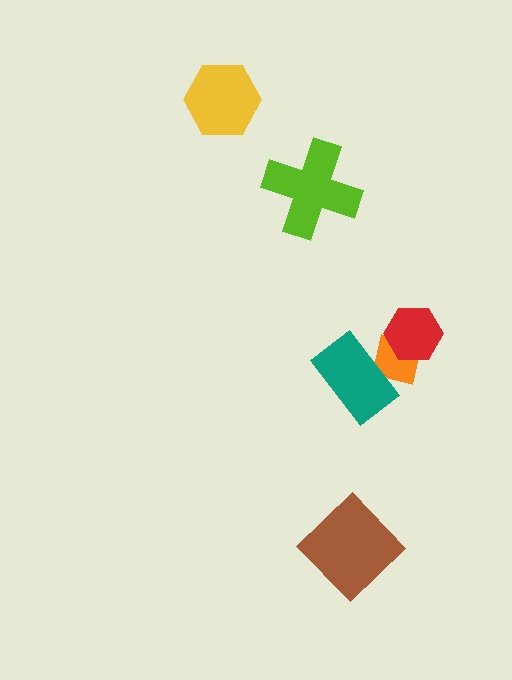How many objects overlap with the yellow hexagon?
0 objects overlap with the yellow hexagon.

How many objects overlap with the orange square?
2 objects overlap with the orange square.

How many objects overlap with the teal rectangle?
1 object overlaps with the teal rectangle.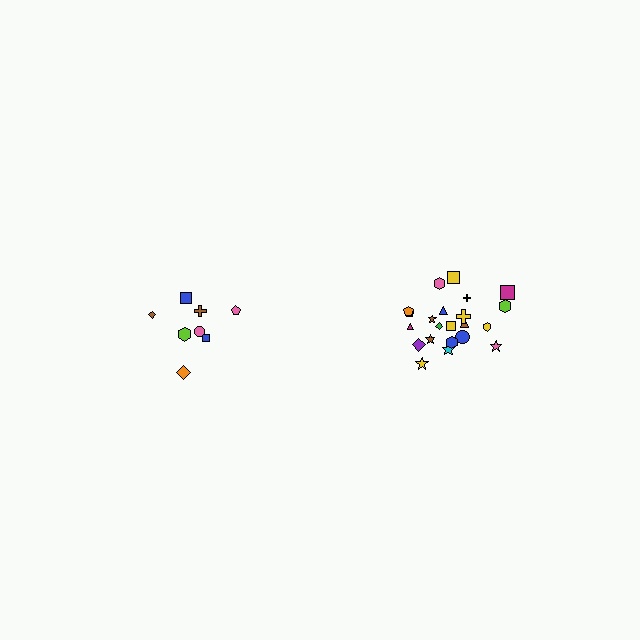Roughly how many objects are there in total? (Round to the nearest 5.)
Roughly 30 objects in total.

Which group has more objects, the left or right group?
The right group.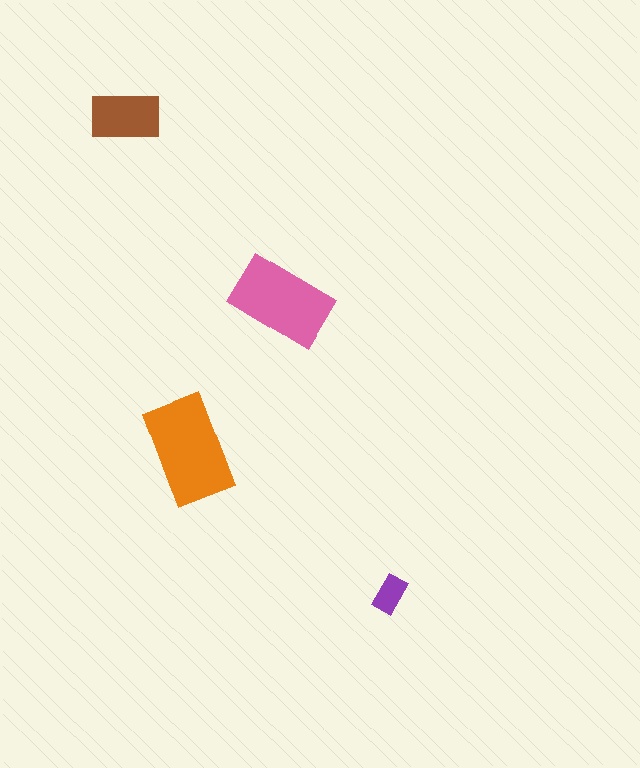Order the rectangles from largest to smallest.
the orange one, the pink one, the brown one, the purple one.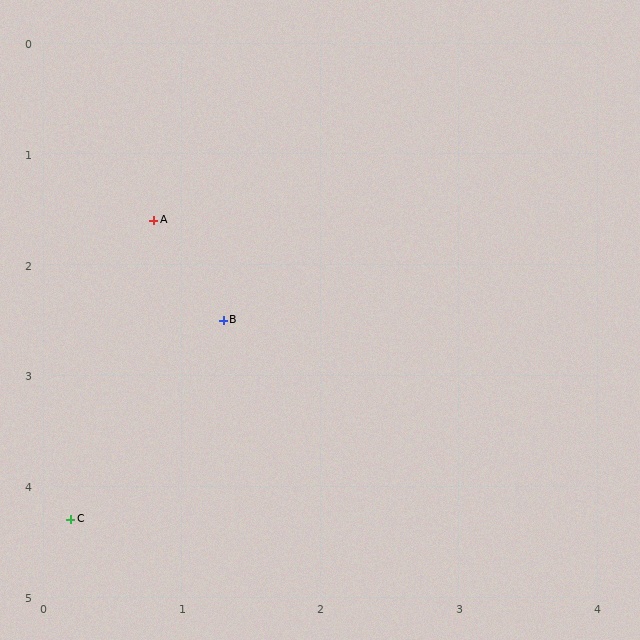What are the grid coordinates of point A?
Point A is at approximately (0.8, 1.6).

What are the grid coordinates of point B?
Point B is at approximately (1.3, 2.5).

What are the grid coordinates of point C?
Point C is at approximately (0.2, 4.3).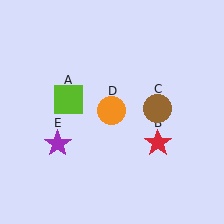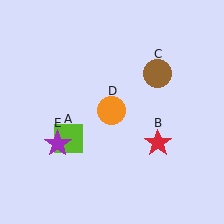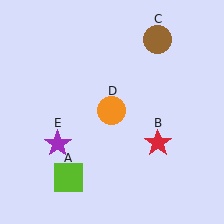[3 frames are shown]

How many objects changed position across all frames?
2 objects changed position: lime square (object A), brown circle (object C).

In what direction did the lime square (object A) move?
The lime square (object A) moved down.